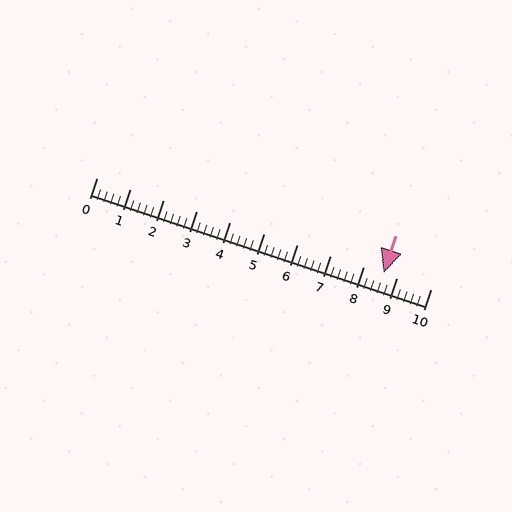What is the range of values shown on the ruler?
The ruler shows values from 0 to 10.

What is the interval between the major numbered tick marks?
The major tick marks are spaced 1 units apart.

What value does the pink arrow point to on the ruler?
The pink arrow points to approximately 8.6.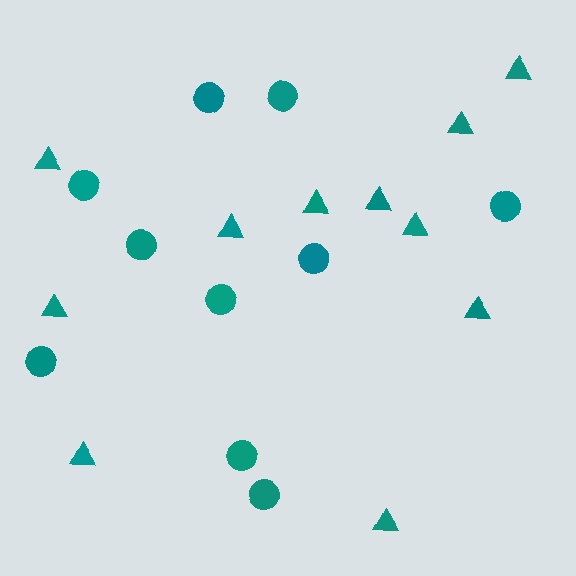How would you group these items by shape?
There are 2 groups: one group of circles (10) and one group of triangles (11).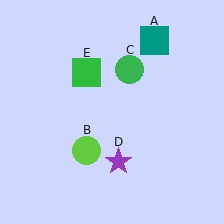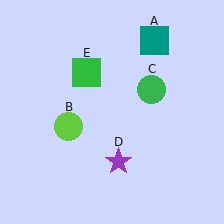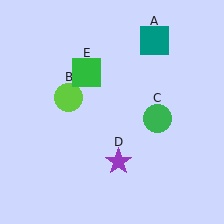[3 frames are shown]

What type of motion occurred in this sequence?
The lime circle (object B), green circle (object C) rotated clockwise around the center of the scene.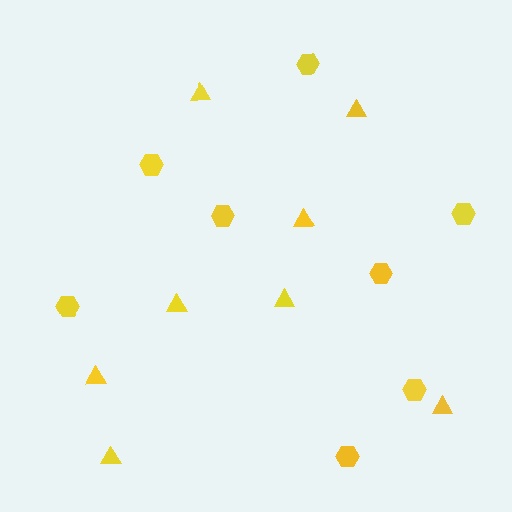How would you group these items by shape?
There are 2 groups: one group of hexagons (8) and one group of triangles (8).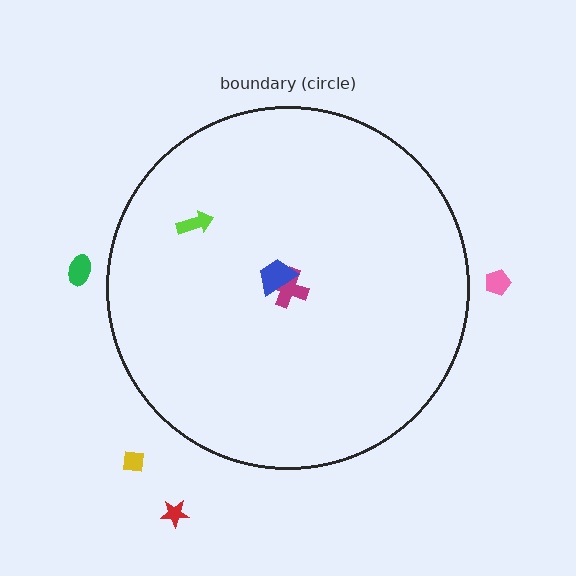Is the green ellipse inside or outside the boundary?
Outside.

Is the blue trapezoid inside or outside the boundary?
Inside.